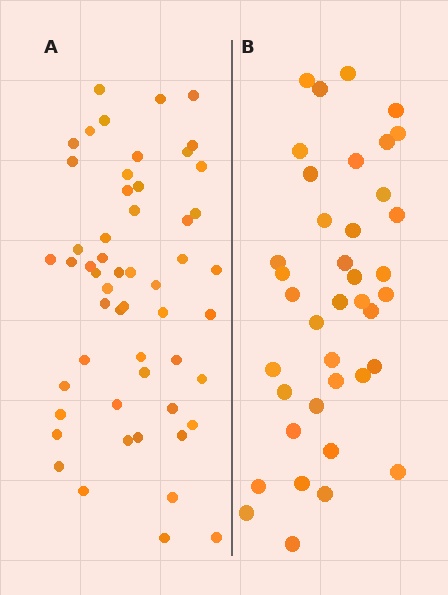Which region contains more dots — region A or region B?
Region A (the left region) has more dots.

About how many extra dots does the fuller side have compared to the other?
Region A has approximately 15 more dots than region B.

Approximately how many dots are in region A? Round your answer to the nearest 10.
About 50 dots. (The exact count is 54, which rounds to 50.)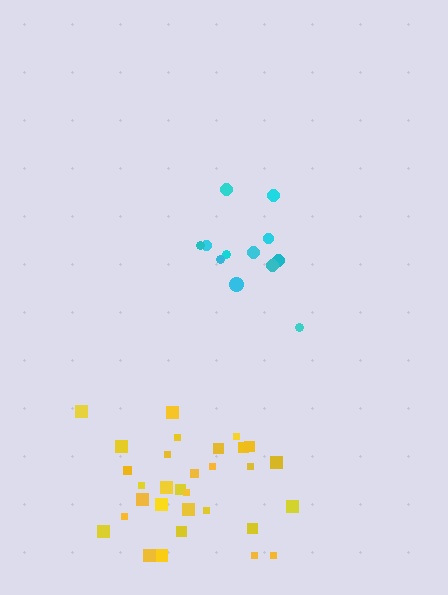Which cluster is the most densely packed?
Cyan.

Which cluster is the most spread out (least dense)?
Yellow.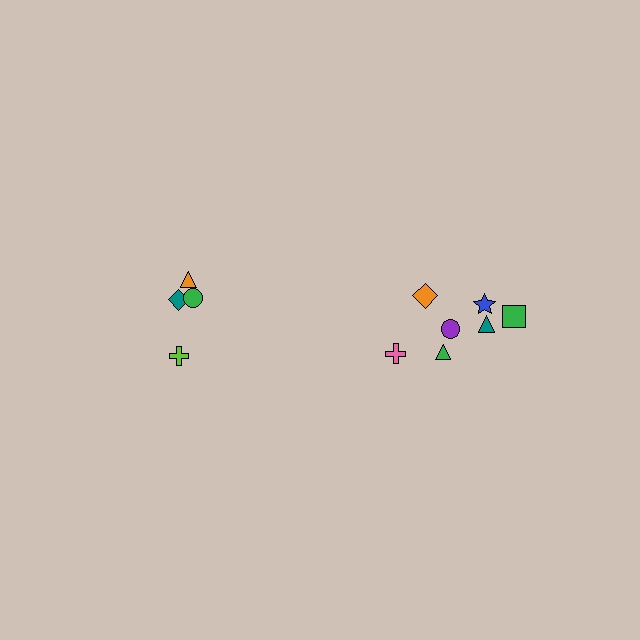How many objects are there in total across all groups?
There are 11 objects.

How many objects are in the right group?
There are 7 objects.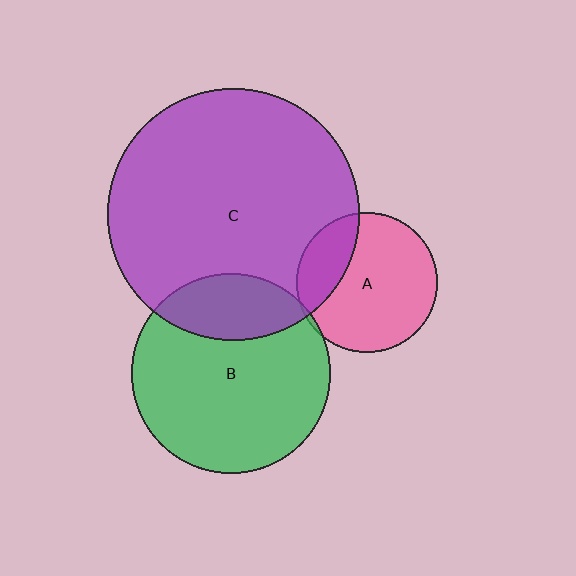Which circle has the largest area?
Circle C (purple).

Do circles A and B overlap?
Yes.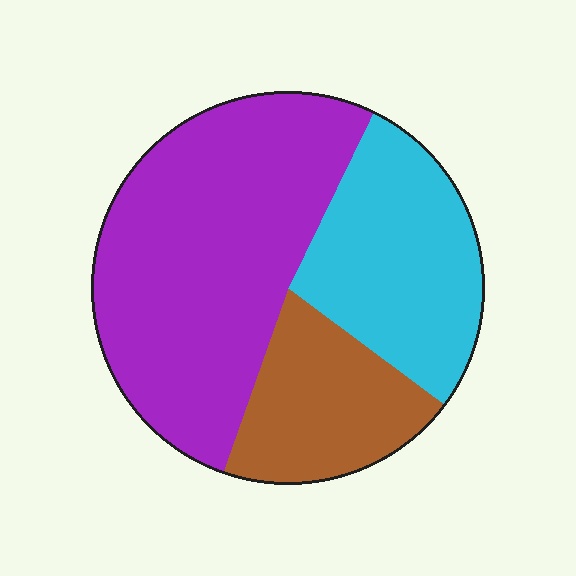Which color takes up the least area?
Brown, at roughly 20%.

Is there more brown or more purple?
Purple.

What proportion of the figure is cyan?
Cyan covers roughly 30% of the figure.